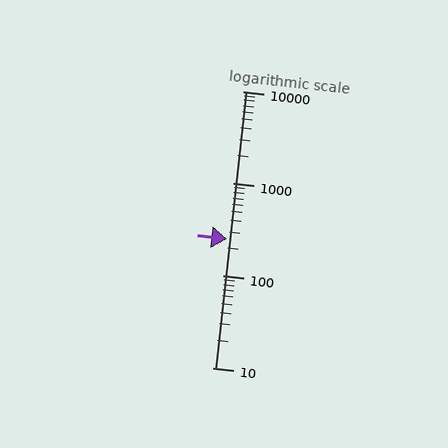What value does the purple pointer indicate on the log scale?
The pointer indicates approximately 250.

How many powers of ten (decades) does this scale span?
The scale spans 3 decades, from 10 to 10000.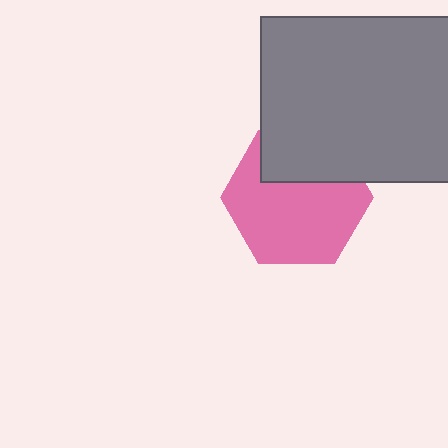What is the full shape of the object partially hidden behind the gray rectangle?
The partially hidden object is a pink hexagon.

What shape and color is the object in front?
The object in front is a gray rectangle.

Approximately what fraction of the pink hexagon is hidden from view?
Roughly 32% of the pink hexagon is hidden behind the gray rectangle.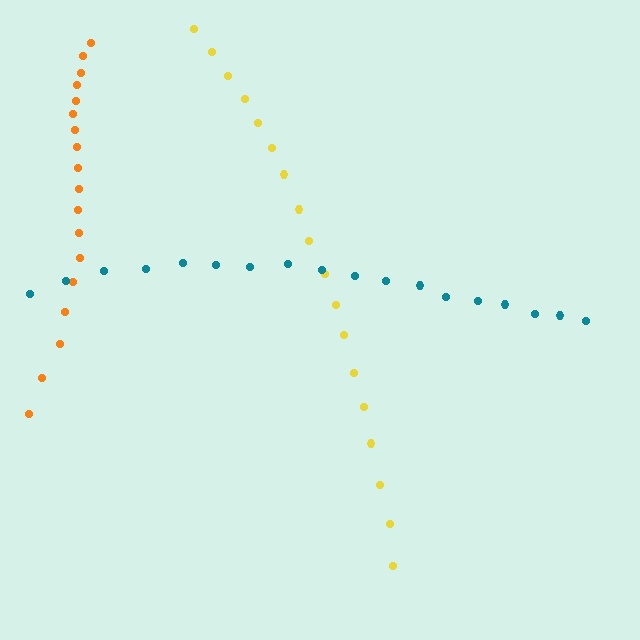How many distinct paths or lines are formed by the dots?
There are 3 distinct paths.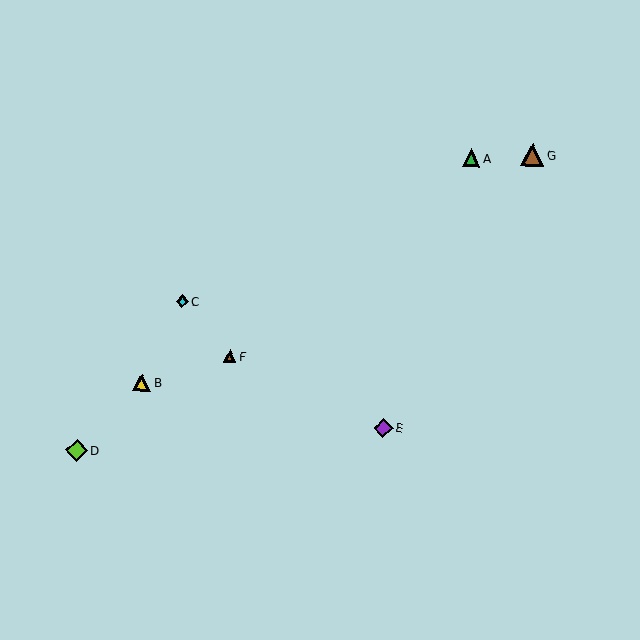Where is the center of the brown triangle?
The center of the brown triangle is at (532, 155).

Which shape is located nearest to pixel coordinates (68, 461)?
The lime diamond (labeled D) at (77, 450) is nearest to that location.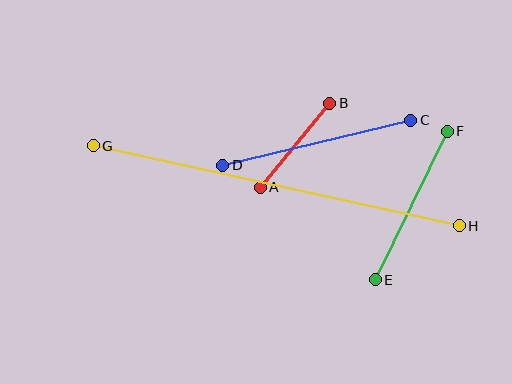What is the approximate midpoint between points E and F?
The midpoint is at approximately (411, 205) pixels.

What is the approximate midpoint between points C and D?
The midpoint is at approximately (317, 143) pixels.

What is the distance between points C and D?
The distance is approximately 193 pixels.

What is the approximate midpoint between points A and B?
The midpoint is at approximately (295, 145) pixels.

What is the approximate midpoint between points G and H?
The midpoint is at approximately (276, 186) pixels.